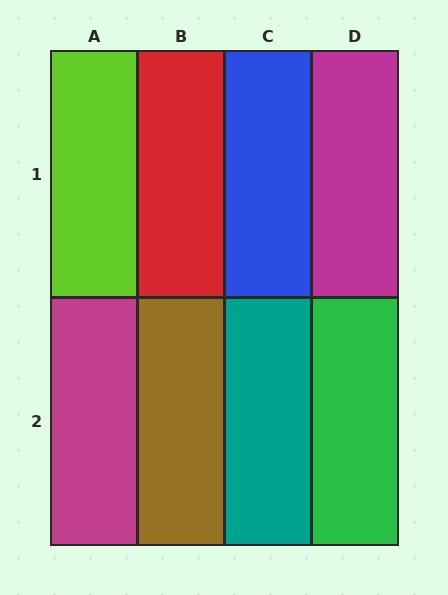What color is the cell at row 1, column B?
Red.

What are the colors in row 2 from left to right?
Magenta, brown, teal, green.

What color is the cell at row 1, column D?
Magenta.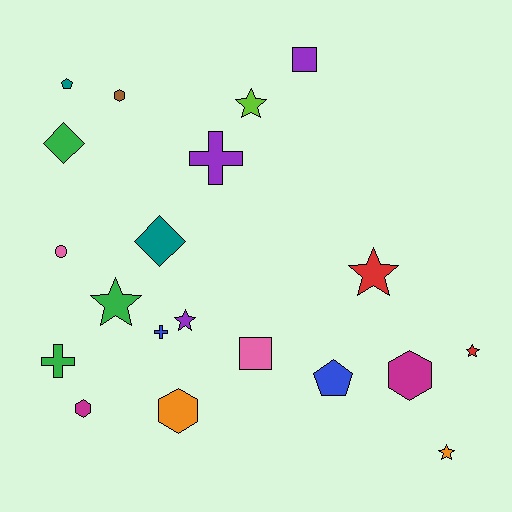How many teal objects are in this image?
There are 2 teal objects.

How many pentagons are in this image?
There are 2 pentagons.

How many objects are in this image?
There are 20 objects.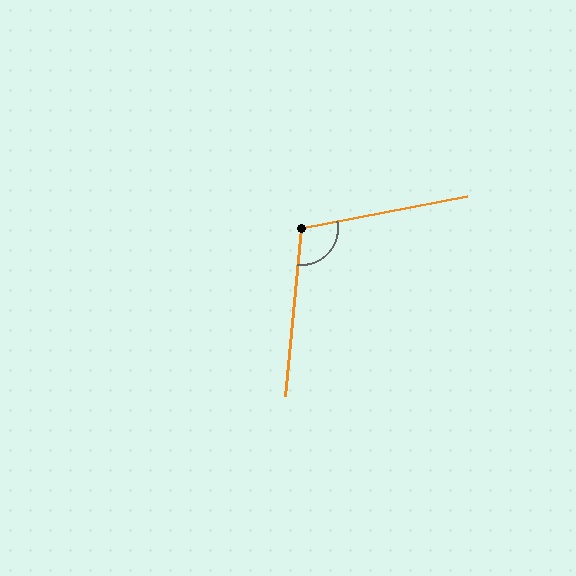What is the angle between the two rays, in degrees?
Approximately 107 degrees.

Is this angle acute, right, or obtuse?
It is obtuse.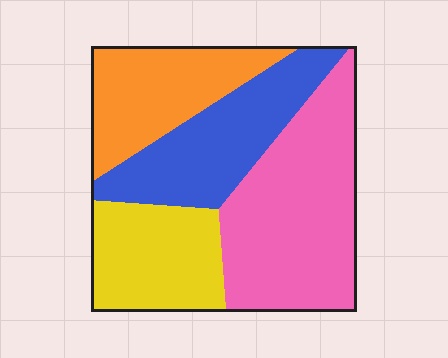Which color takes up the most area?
Pink, at roughly 35%.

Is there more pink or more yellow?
Pink.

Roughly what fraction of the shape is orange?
Orange takes up between a sixth and a third of the shape.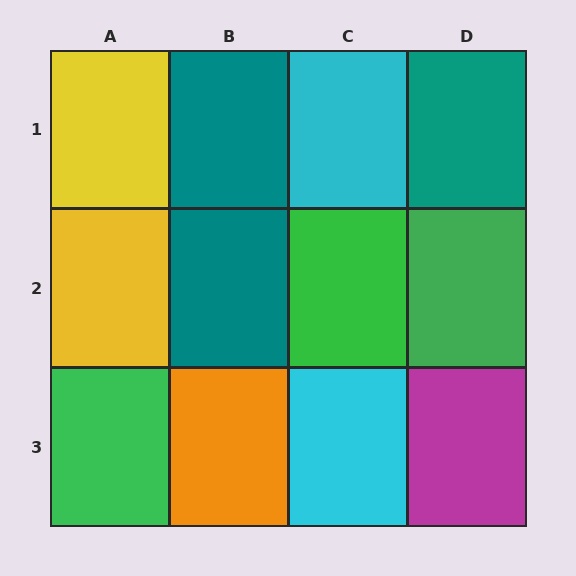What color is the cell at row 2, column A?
Yellow.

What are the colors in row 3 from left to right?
Green, orange, cyan, magenta.